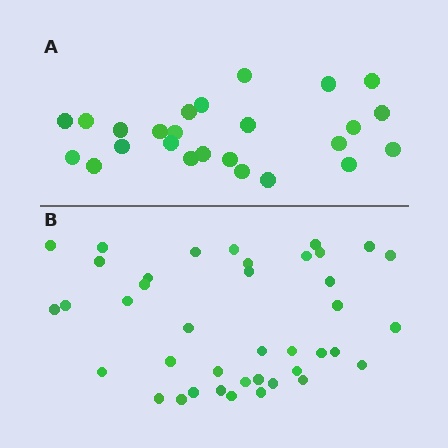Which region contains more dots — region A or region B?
Region B (the bottom region) has more dots.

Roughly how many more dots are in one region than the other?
Region B has approximately 15 more dots than region A.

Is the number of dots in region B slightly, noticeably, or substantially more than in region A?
Region B has substantially more. The ratio is roughly 1.6 to 1.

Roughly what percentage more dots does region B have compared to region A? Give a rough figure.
About 60% more.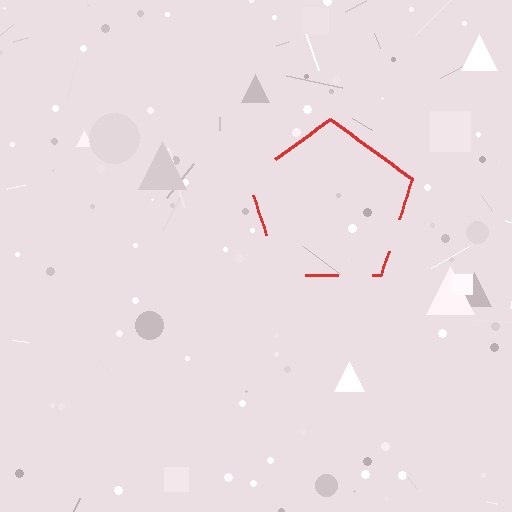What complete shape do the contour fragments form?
The contour fragments form a pentagon.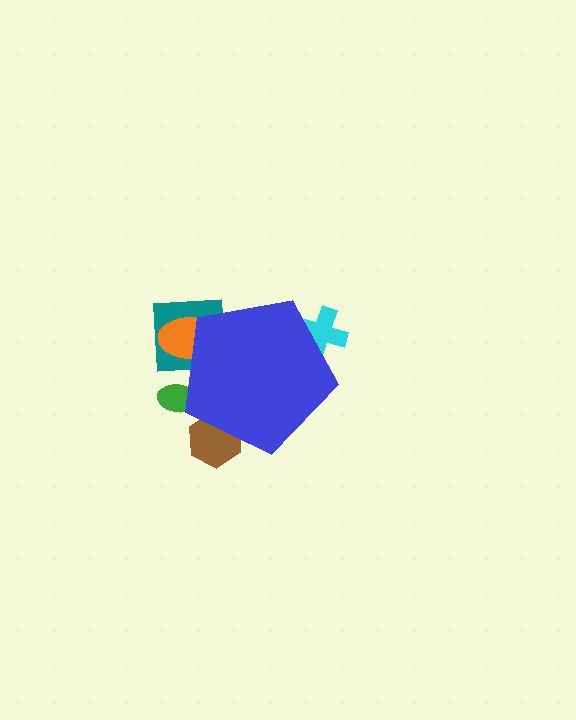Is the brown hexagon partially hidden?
Yes, the brown hexagon is partially hidden behind the blue pentagon.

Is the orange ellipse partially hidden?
Yes, the orange ellipse is partially hidden behind the blue pentagon.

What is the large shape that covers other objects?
A blue pentagon.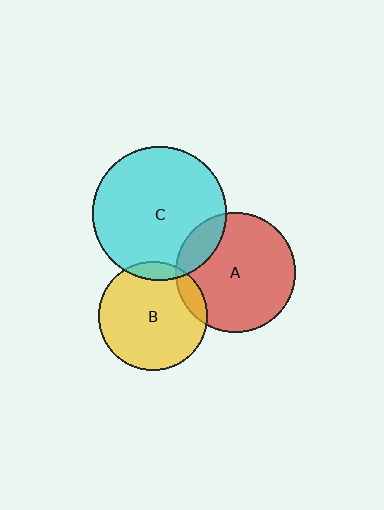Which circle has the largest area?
Circle C (cyan).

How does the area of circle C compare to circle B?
Approximately 1.5 times.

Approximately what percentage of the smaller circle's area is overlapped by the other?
Approximately 10%.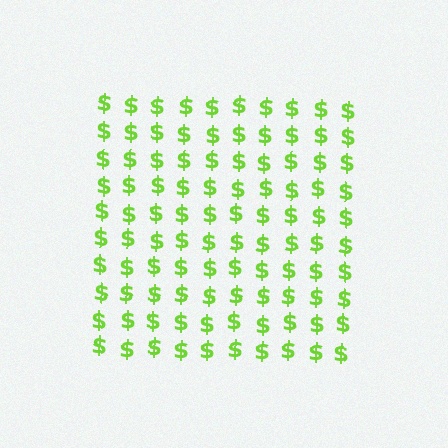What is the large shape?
The large shape is a square.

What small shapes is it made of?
It is made of small dollar signs.